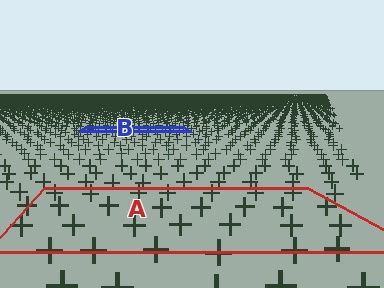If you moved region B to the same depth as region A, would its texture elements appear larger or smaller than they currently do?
They would appear larger. At a closer depth, the same texture elements are projected at a bigger on-screen size.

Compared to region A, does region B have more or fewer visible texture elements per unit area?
Region B has more texture elements per unit area — they are packed more densely because it is farther away.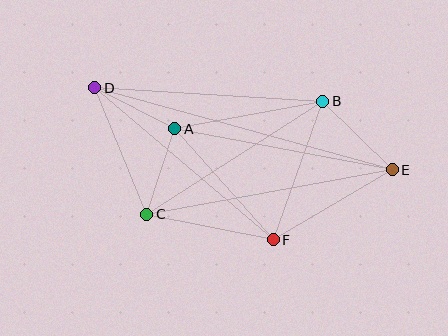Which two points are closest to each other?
Points A and C are closest to each other.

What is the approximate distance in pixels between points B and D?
The distance between B and D is approximately 228 pixels.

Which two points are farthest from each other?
Points D and E are farthest from each other.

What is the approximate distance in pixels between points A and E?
The distance between A and E is approximately 221 pixels.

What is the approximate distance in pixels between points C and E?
The distance between C and E is approximately 249 pixels.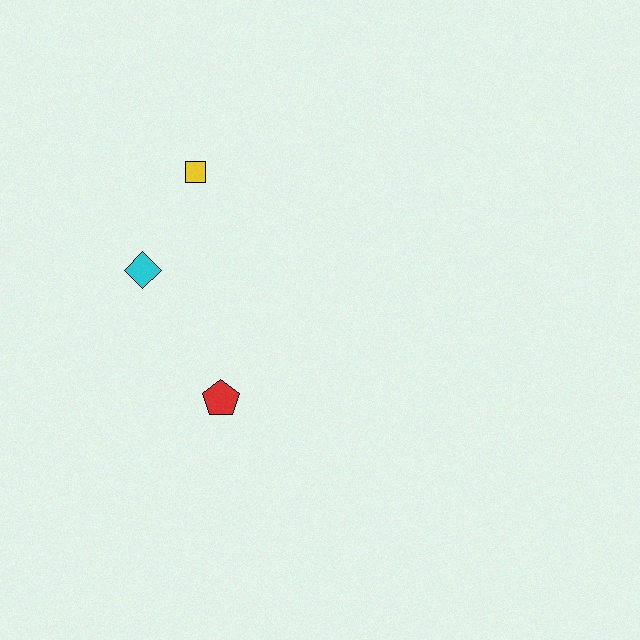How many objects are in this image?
There are 3 objects.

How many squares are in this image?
There is 1 square.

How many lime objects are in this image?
There are no lime objects.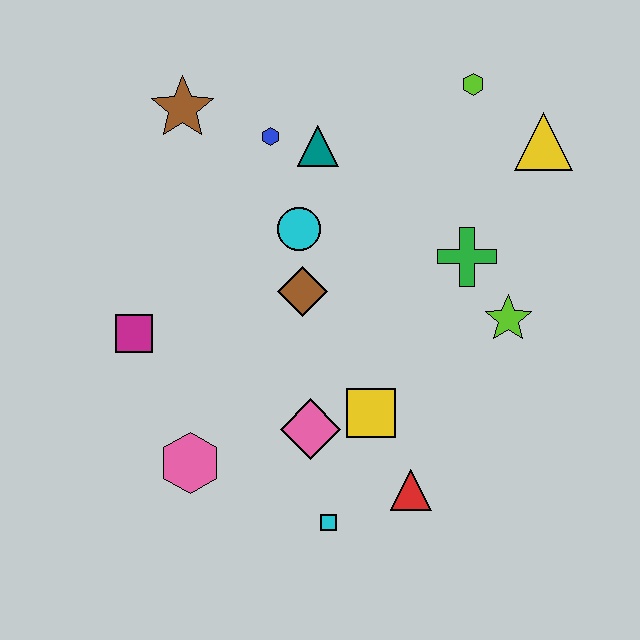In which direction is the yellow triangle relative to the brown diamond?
The yellow triangle is to the right of the brown diamond.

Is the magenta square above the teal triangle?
No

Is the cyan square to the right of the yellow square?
No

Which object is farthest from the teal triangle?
The cyan square is farthest from the teal triangle.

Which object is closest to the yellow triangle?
The lime hexagon is closest to the yellow triangle.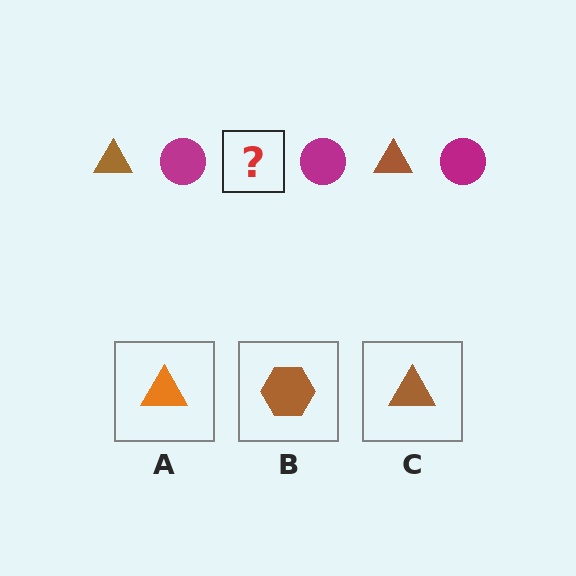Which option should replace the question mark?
Option C.